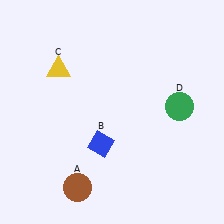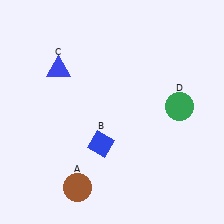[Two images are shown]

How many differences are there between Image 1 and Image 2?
There is 1 difference between the two images.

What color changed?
The triangle (C) changed from yellow in Image 1 to blue in Image 2.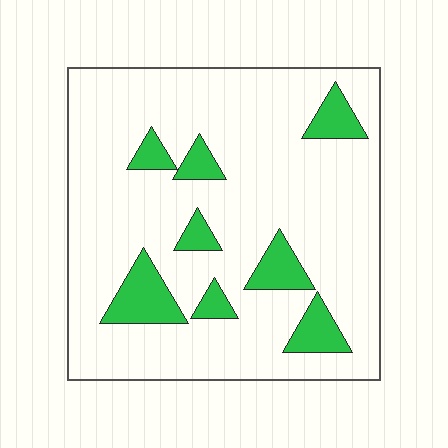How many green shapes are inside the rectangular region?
8.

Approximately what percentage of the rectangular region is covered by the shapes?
Approximately 15%.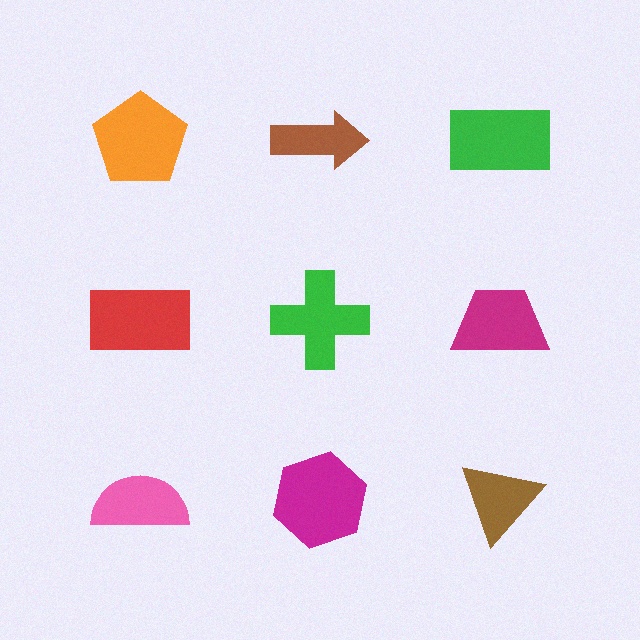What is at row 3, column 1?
A pink semicircle.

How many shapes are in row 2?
3 shapes.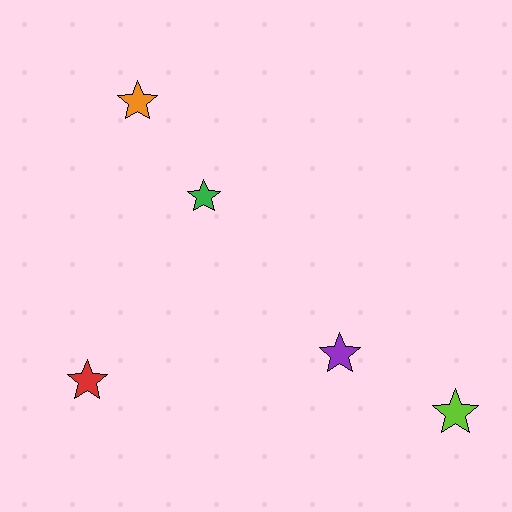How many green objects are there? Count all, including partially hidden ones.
There is 1 green object.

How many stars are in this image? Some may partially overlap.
There are 5 stars.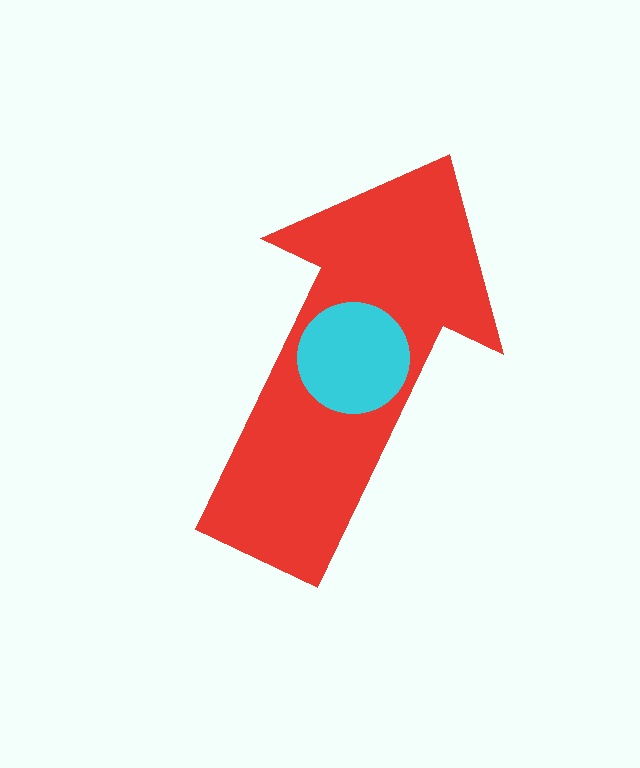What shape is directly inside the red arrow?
The cyan circle.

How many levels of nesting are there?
2.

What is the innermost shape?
The cyan circle.